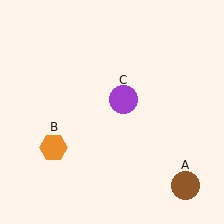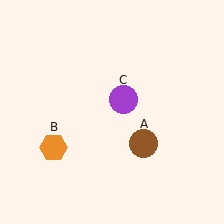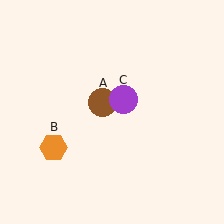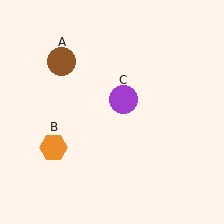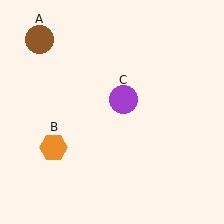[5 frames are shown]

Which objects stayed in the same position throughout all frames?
Orange hexagon (object B) and purple circle (object C) remained stationary.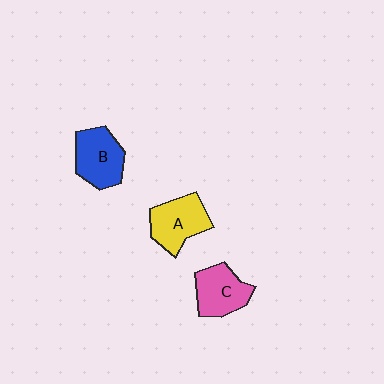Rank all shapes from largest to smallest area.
From largest to smallest: A (yellow), B (blue), C (pink).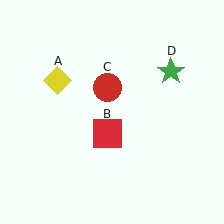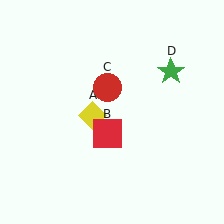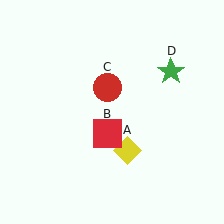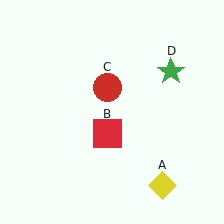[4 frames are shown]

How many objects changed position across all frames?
1 object changed position: yellow diamond (object A).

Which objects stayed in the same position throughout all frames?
Red square (object B) and red circle (object C) and green star (object D) remained stationary.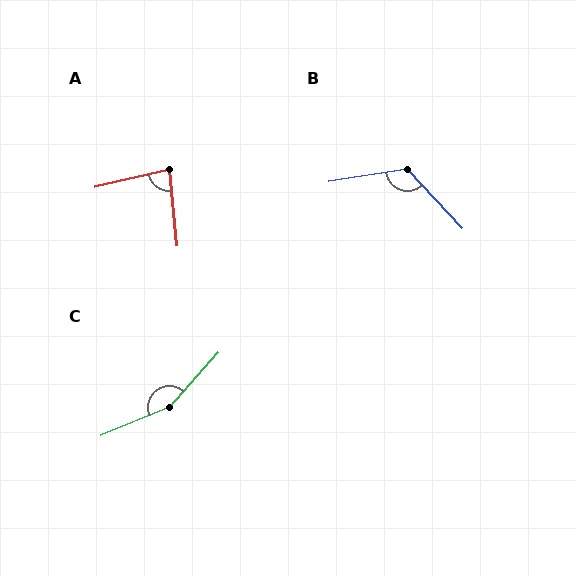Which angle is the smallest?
A, at approximately 82 degrees.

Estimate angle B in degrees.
Approximately 125 degrees.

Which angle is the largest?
C, at approximately 154 degrees.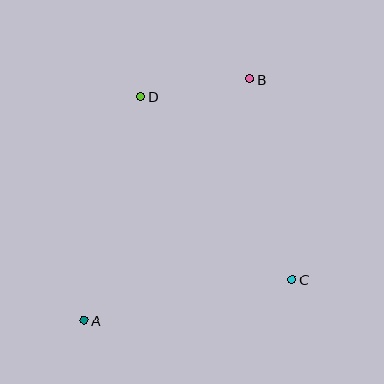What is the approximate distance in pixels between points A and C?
The distance between A and C is approximately 212 pixels.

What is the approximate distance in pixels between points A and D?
The distance between A and D is approximately 231 pixels.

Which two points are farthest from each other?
Points A and B are farthest from each other.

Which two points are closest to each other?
Points B and D are closest to each other.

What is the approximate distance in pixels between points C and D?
The distance between C and D is approximately 238 pixels.